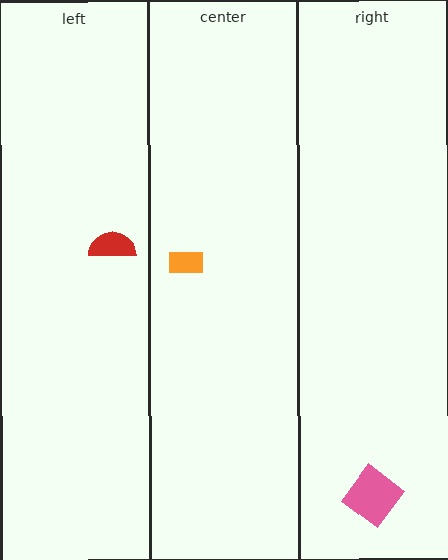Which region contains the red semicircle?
The left region.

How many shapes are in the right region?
1.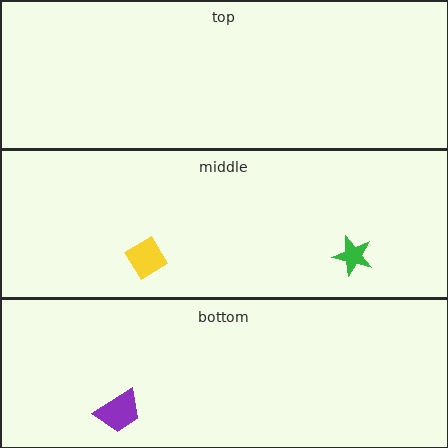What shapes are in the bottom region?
The purple trapezoid.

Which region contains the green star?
The middle region.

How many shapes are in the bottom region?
1.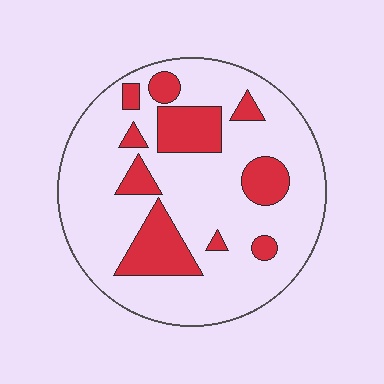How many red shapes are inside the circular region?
10.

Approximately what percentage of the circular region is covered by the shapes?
Approximately 20%.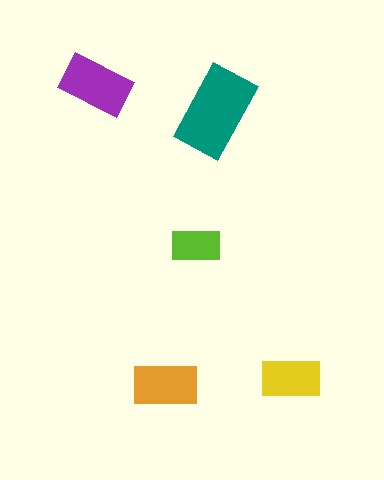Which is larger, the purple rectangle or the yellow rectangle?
The purple one.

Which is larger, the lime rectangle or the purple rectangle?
The purple one.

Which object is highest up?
The purple rectangle is topmost.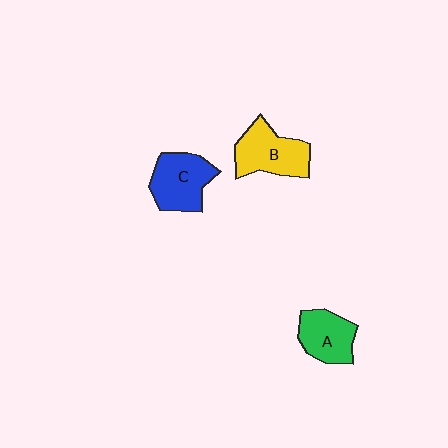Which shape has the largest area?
Shape B (yellow).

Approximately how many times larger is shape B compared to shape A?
Approximately 1.2 times.